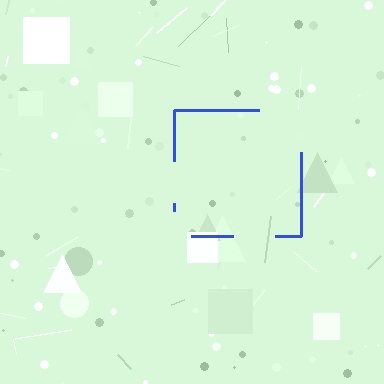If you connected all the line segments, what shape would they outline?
They would outline a square.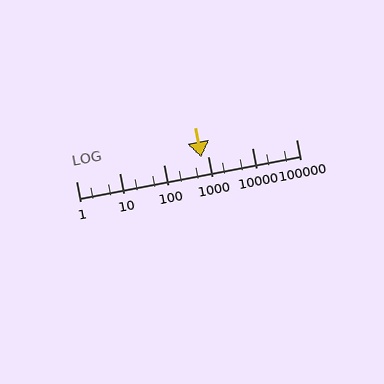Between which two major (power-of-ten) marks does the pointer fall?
The pointer is between 100 and 1000.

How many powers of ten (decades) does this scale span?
The scale spans 5 decades, from 1 to 100000.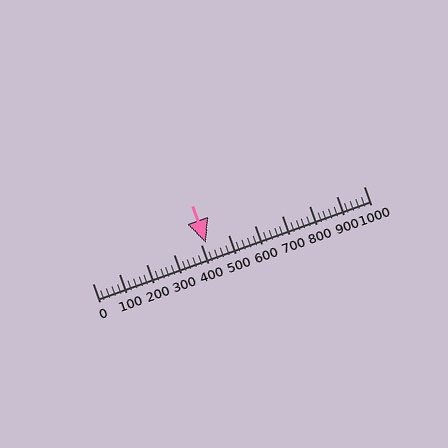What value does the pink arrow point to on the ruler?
The pink arrow points to approximately 420.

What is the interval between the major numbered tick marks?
The major tick marks are spaced 100 units apart.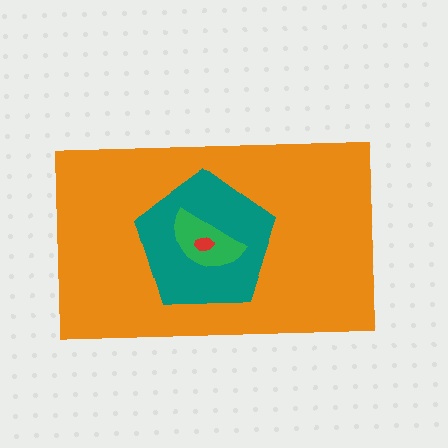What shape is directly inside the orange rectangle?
The teal pentagon.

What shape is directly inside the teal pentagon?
The green semicircle.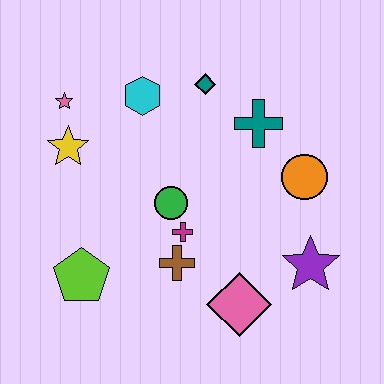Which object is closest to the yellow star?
The pink star is closest to the yellow star.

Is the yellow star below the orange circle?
No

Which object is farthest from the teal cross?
The lime pentagon is farthest from the teal cross.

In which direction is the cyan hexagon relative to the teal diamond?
The cyan hexagon is to the left of the teal diamond.